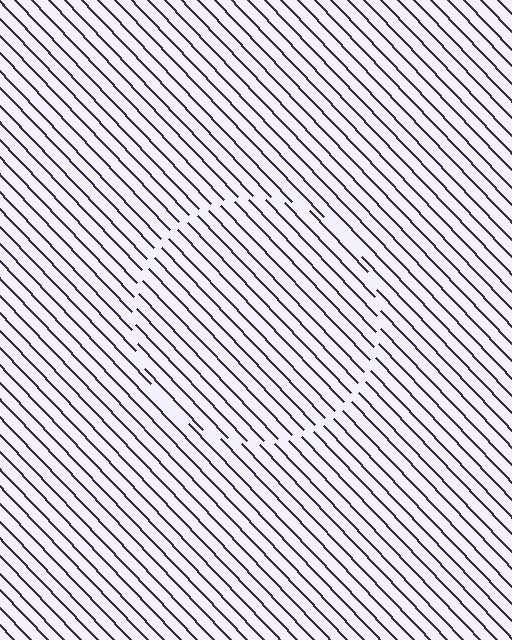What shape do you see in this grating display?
An illusory circle. The interior of the shape contains the same grating, shifted by half a period — the contour is defined by the phase discontinuity where line-ends from the inner and outer gratings abut.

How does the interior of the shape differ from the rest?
The interior of the shape contains the same grating, shifted by half a period — the contour is defined by the phase discontinuity where line-ends from the inner and outer gratings abut.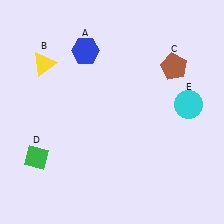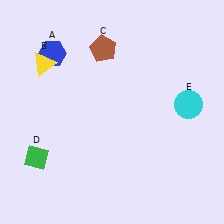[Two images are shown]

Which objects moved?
The objects that moved are: the blue hexagon (A), the brown pentagon (C).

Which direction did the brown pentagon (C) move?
The brown pentagon (C) moved left.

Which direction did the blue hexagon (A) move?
The blue hexagon (A) moved left.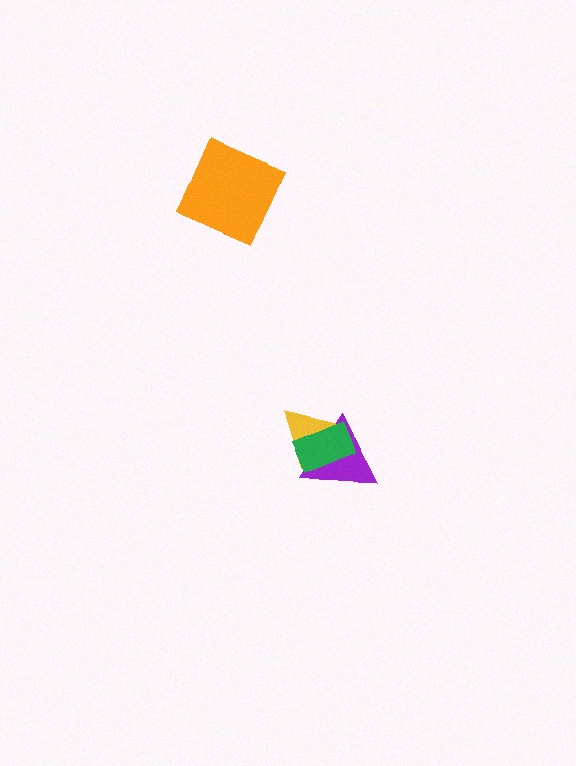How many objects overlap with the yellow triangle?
2 objects overlap with the yellow triangle.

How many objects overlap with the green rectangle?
2 objects overlap with the green rectangle.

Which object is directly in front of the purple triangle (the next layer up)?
The yellow triangle is directly in front of the purple triangle.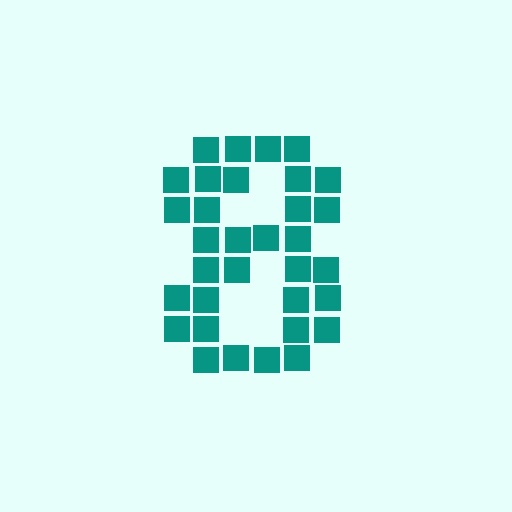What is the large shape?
The large shape is the digit 8.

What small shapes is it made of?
It is made of small squares.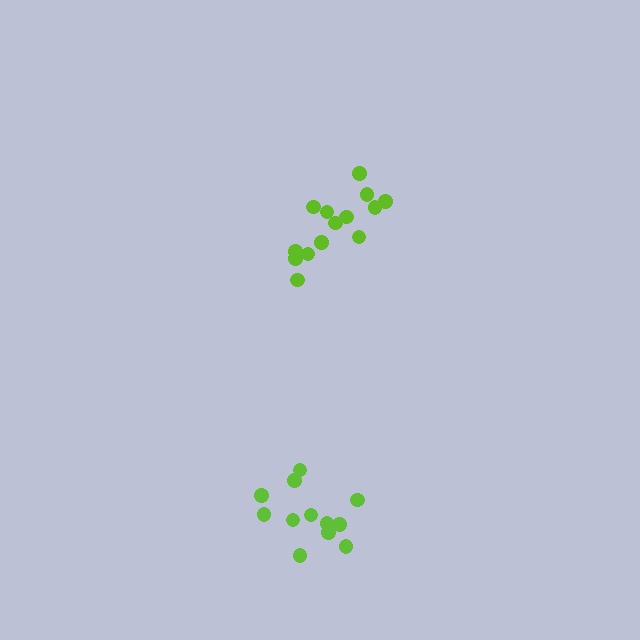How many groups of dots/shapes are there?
There are 2 groups.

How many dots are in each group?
Group 1: 14 dots, Group 2: 12 dots (26 total).